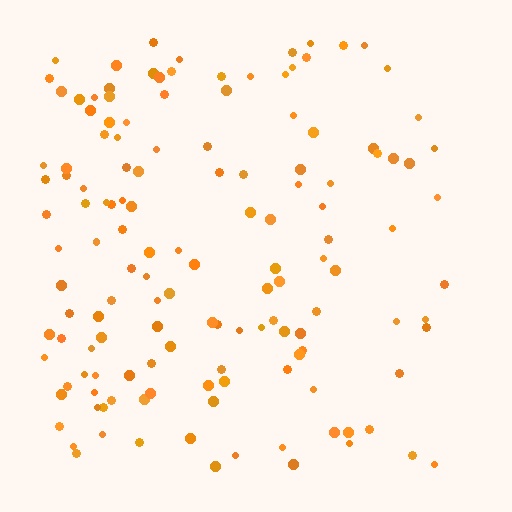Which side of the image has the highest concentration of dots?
The left.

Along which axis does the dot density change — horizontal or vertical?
Horizontal.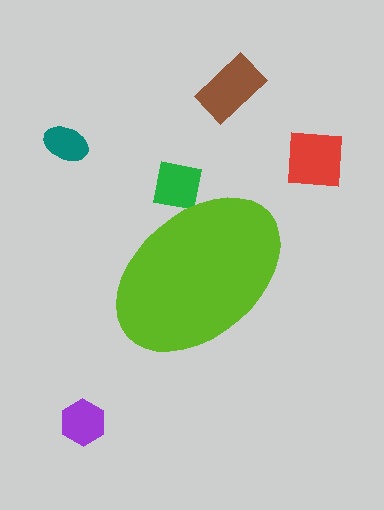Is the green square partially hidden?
Yes, the green square is partially hidden behind the lime ellipse.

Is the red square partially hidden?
No, the red square is fully visible.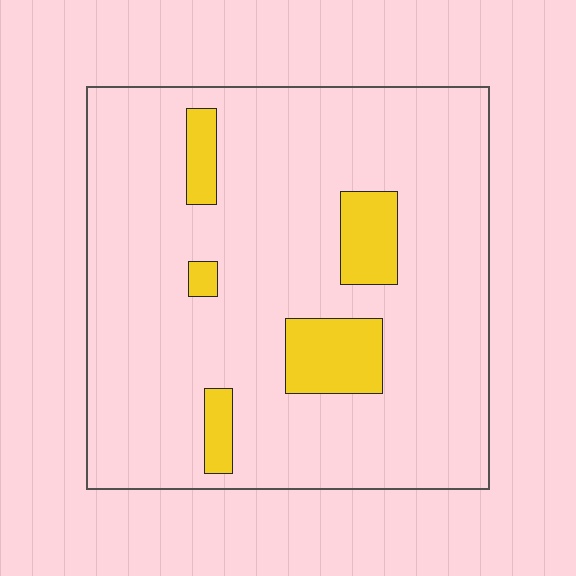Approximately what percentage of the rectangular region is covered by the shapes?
Approximately 10%.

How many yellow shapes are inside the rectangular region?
5.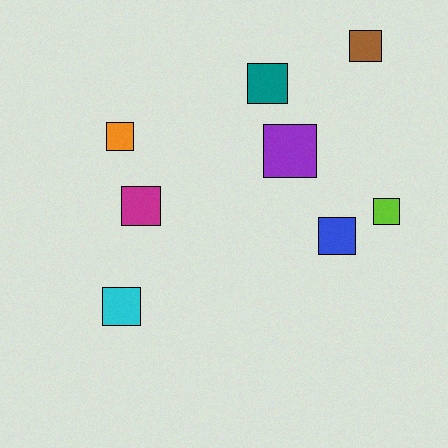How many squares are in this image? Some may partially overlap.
There are 8 squares.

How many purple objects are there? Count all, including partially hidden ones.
There is 1 purple object.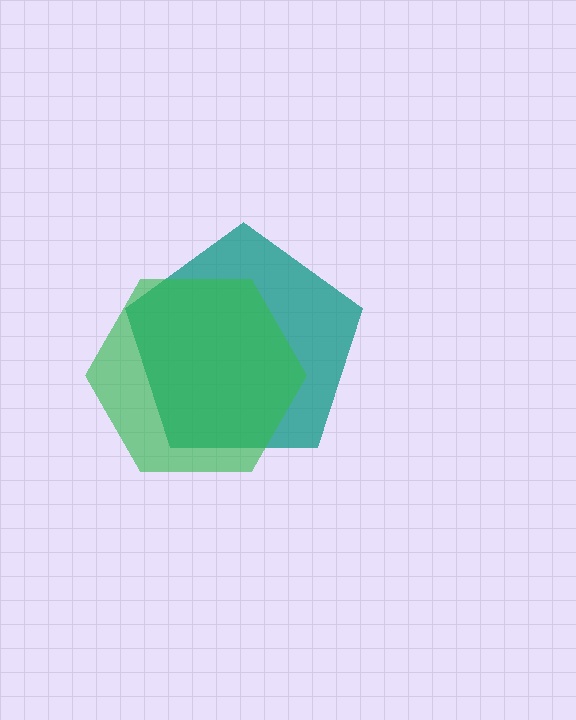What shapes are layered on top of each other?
The layered shapes are: a teal pentagon, a green hexagon.